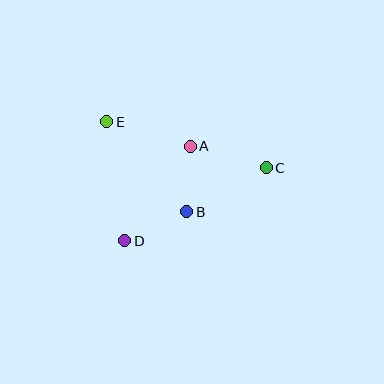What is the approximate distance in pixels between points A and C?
The distance between A and C is approximately 79 pixels.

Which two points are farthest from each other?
Points C and E are farthest from each other.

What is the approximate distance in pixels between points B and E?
The distance between B and E is approximately 120 pixels.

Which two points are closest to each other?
Points A and B are closest to each other.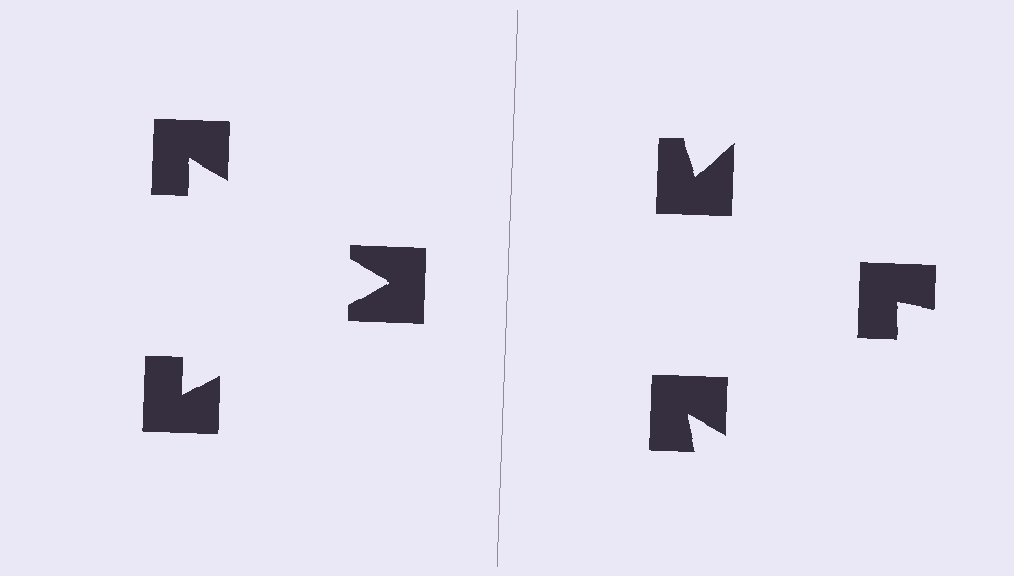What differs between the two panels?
The notched squares are positioned identically on both sides; only the wedge orientations differ. On the left they align to a triangle; on the right they are misaligned.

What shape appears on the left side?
An illusory triangle.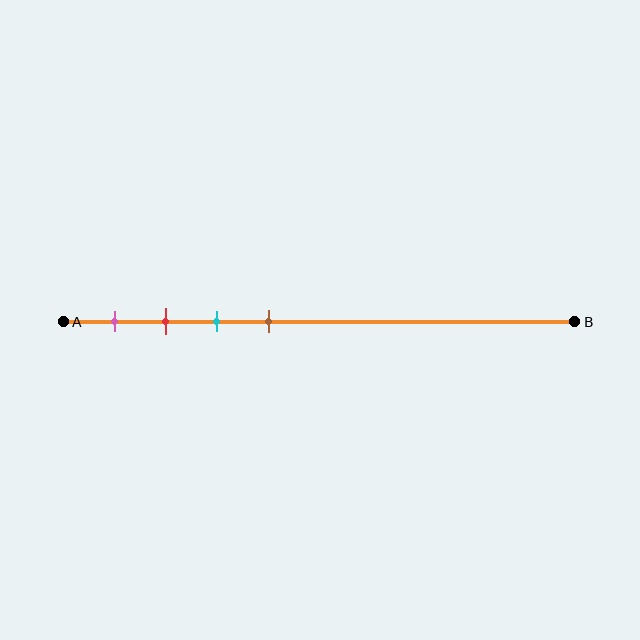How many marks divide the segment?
There are 4 marks dividing the segment.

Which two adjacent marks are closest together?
The red and cyan marks are the closest adjacent pair.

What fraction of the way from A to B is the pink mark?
The pink mark is approximately 10% (0.1) of the way from A to B.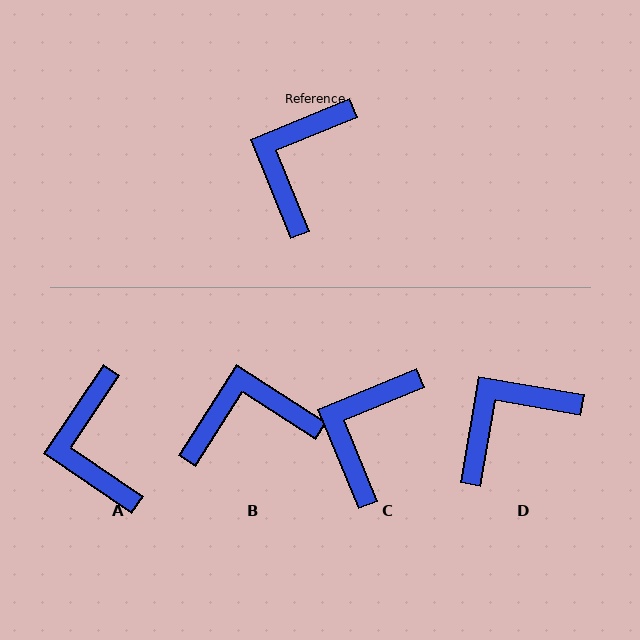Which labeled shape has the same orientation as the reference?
C.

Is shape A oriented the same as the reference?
No, it is off by about 34 degrees.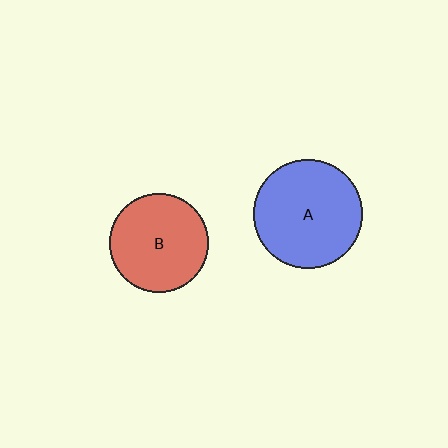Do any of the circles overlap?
No, none of the circles overlap.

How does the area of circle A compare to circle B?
Approximately 1.2 times.